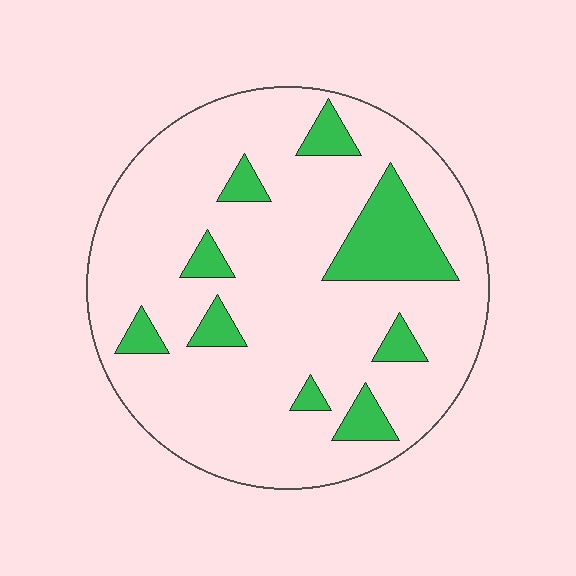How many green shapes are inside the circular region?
9.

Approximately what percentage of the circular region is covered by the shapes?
Approximately 15%.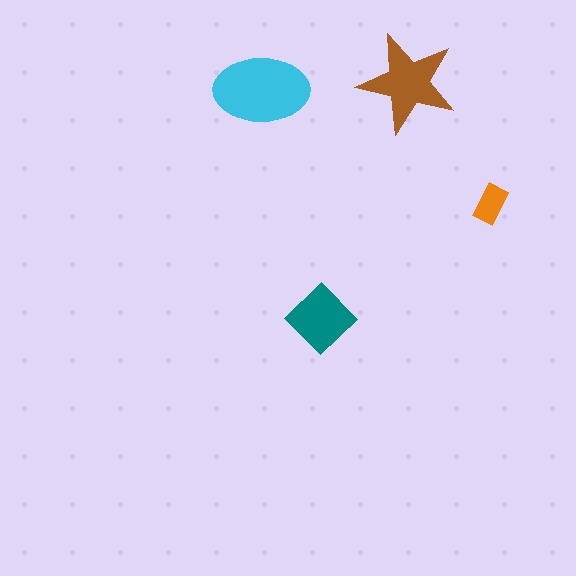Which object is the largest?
The cyan ellipse.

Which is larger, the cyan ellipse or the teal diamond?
The cyan ellipse.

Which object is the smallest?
The orange rectangle.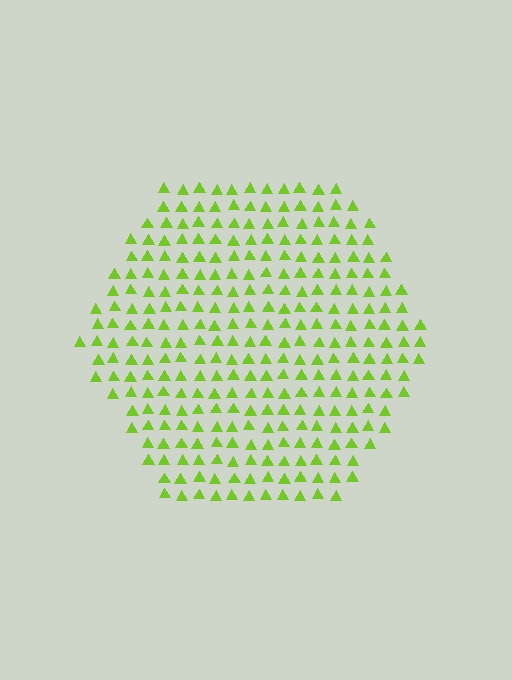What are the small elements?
The small elements are triangles.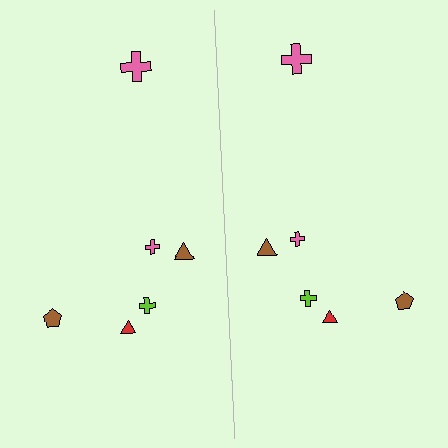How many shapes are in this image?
There are 12 shapes in this image.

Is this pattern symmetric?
Yes, this pattern has bilateral (reflection) symmetry.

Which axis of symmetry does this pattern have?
The pattern has a vertical axis of symmetry running through the center of the image.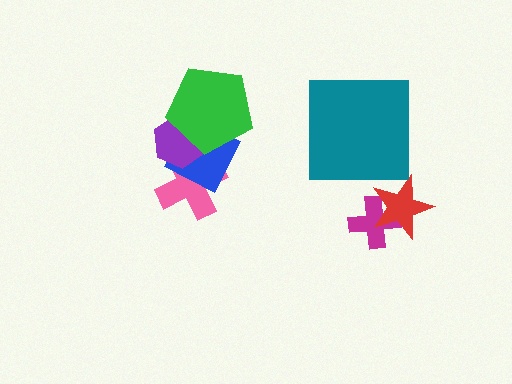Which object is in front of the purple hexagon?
The green pentagon is in front of the purple hexagon.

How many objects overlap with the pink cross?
2 objects overlap with the pink cross.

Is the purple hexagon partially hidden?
Yes, it is partially covered by another shape.